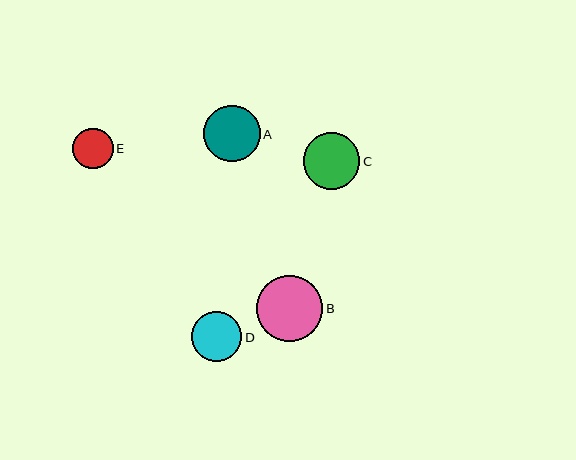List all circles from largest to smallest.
From largest to smallest: B, C, A, D, E.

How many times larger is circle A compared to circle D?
Circle A is approximately 1.1 times the size of circle D.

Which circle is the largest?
Circle B is the largest with a size of approximately 66 pixels.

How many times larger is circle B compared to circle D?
Circle B is approximately 1.3 times the size of circle D.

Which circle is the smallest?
Circle E is the smallest with a size of approximately 40 pixels.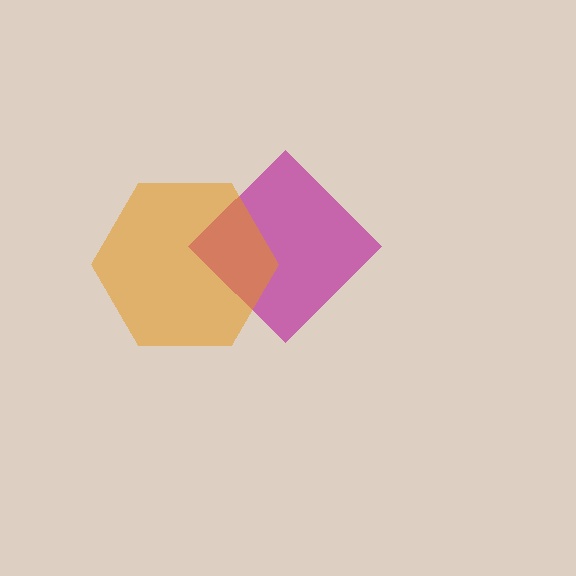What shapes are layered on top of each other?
The layered shapes are: a magenta diamond, an orange hexagon.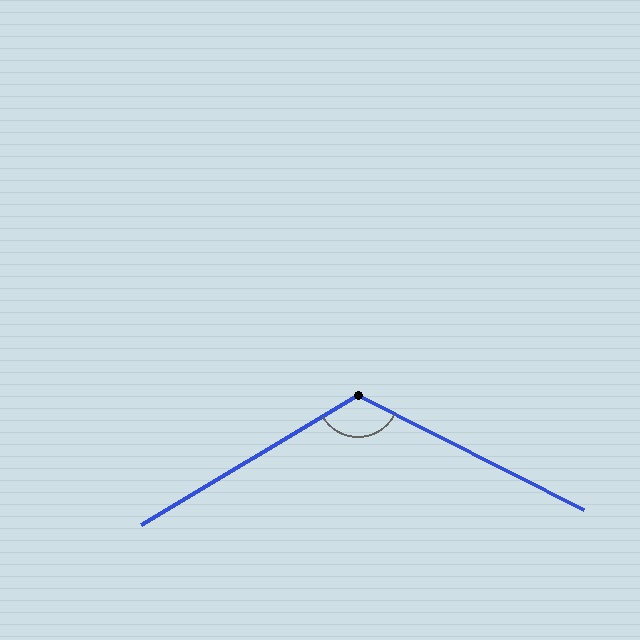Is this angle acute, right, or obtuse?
It is obtuse.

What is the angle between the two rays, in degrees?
Approximately 122 degrees.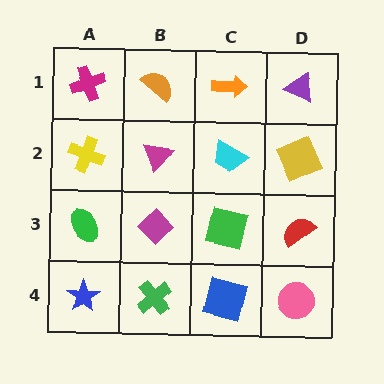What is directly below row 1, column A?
A yellow cross.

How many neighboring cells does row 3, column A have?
3.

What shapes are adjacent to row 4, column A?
A green ellipse (row 3, column A), a green cross (row 4, column B).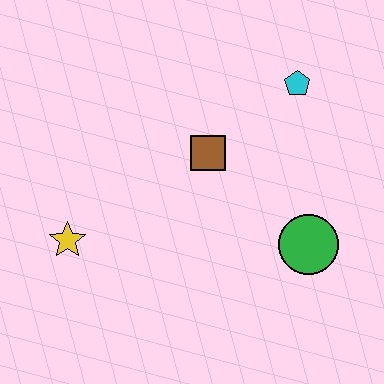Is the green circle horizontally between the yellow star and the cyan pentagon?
No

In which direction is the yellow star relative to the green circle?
The yellow star is to the left of the green circle.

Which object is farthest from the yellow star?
The cyan pentagon is farthest from the yellow star.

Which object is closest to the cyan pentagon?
The brown square is closest to the cyan pentagon.